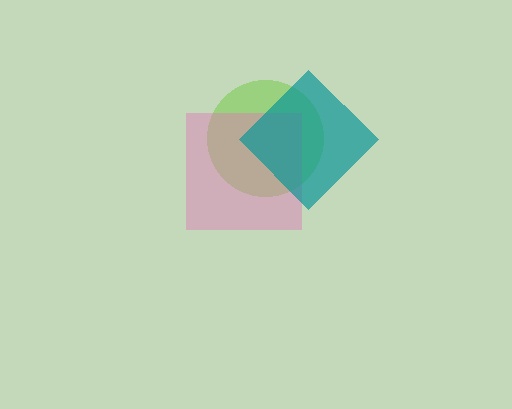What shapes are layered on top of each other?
The layered shapes are: a lime circle, a pink square, a teal diamond.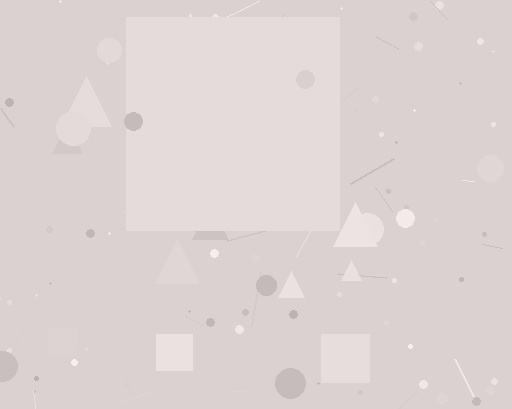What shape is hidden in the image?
A square is hidden in the image.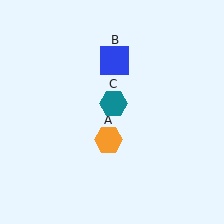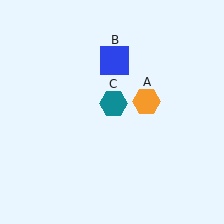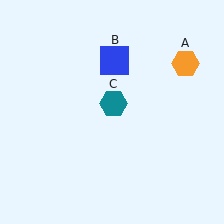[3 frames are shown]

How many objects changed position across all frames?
1 object changed position: orange hexagon (object A).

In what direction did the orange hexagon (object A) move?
The orange hexagon (object A) moved up and to the right.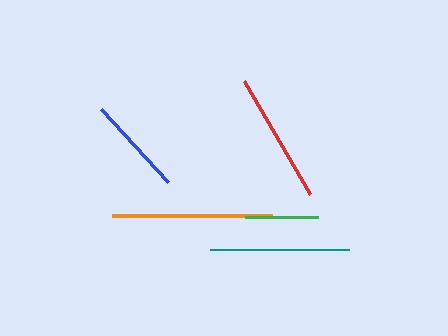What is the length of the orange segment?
The orange segment is approximately 160 pixels long.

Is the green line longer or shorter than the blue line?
The blue line is longer than the green line.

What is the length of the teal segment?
The teal segment is approximately 139 pixels long.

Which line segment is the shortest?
The green line is the shortest at approximately 74 pixels.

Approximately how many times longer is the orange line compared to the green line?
The orange line is approximately 2.2 times the length of the green line.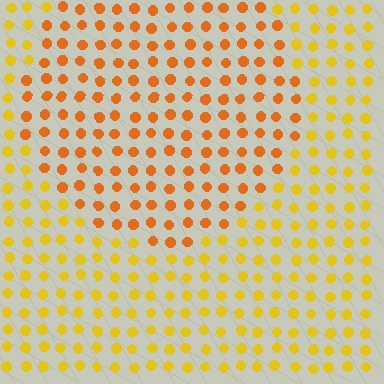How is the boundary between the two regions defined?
The boundary is defined purely by a slight shift in hue (about 27 degrees). Spacing, size, and orientation are identical on both sides.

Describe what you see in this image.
The image is filled with small yellow elements in a uniform arrangement. A circle-shaped region is visible where the elements are tinted to a slightly different hue, forming a subtle color boundary.